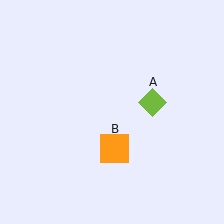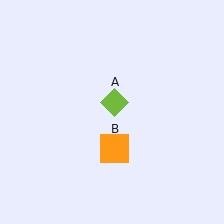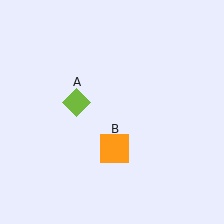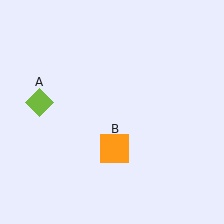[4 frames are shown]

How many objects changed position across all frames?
1 object changed position: lime diamond (object A).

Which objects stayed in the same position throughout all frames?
Orange square (object B) remained stationary.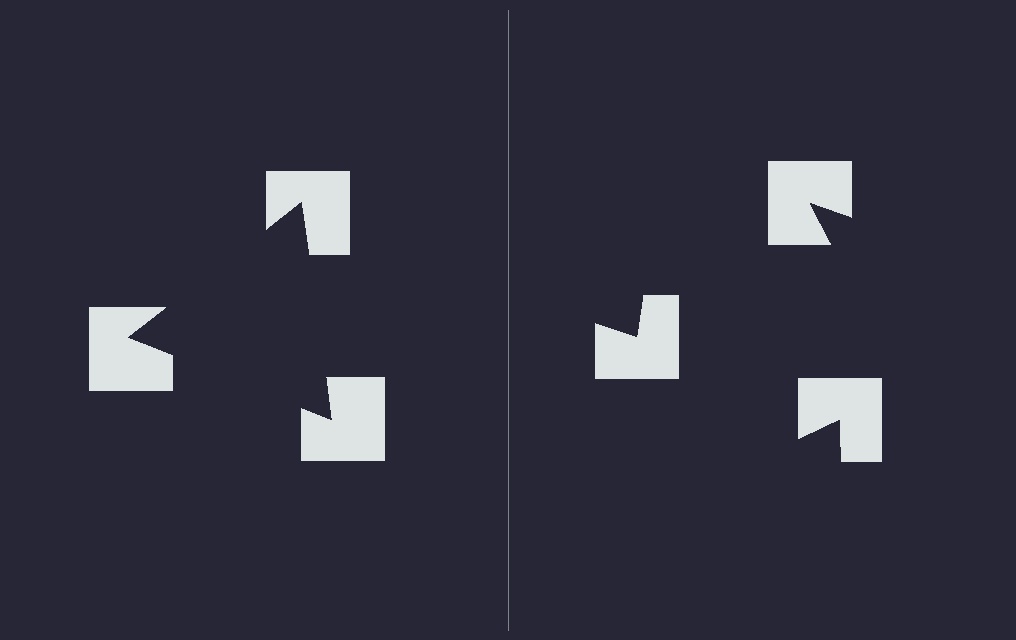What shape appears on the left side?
An illusory triangle.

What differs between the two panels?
The notched squares are positioned identically on both sides; only the wedge orientations differ. On the left they align to a triangle; on the right they are misaligned.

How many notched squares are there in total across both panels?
6 — 3 on each side.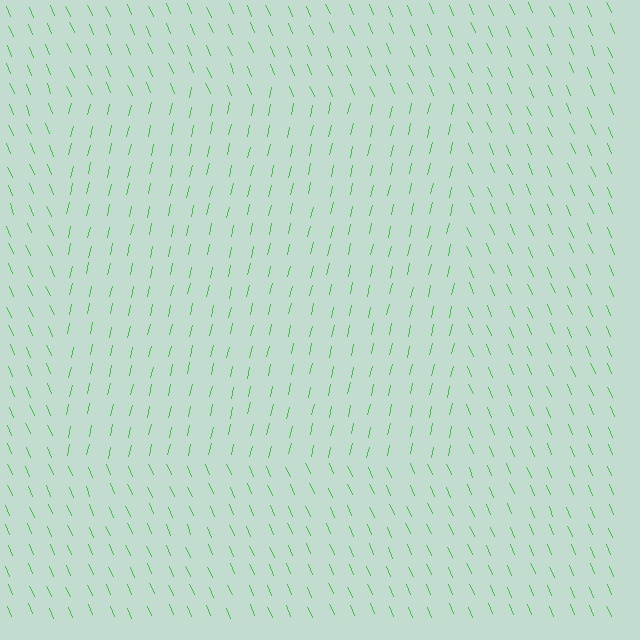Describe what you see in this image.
The image is filled with small green line segments. A rectangle region in the image has lines oriented differently from the surrounding lines, creating a visible texture boundary.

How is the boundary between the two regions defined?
The boundary is defined purely by a change in line orientation (approximately 37 degrees difference). All lines are the same color and thickness.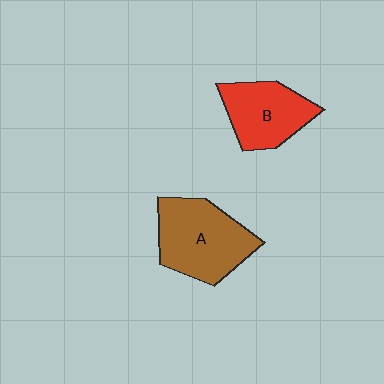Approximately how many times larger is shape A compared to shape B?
Approximately 1.3 times.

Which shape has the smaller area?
Shape B (red).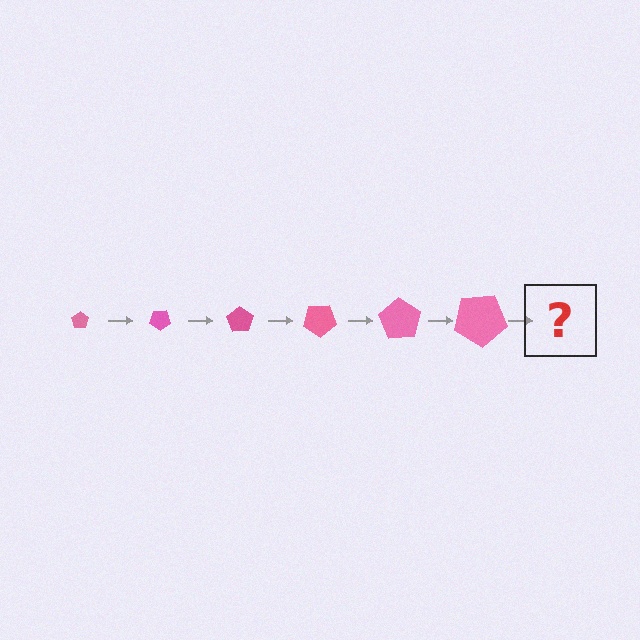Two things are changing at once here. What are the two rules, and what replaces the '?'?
The two rules are that the pentagon grows larger each step and it rotates 35 degrees each step. The '?' should be a pentagon, larger than the previous one and rotated 210 degrees from the start.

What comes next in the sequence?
The next element should be a pentagon, larger than the previous one and rotated 210 degrees from the start.